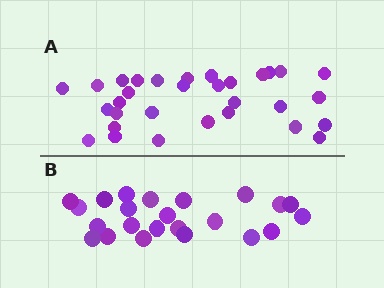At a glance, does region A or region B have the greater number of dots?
Region A (the top region) has more dots.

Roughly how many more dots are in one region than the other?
Region A has roughly 8 or so more dots than region B.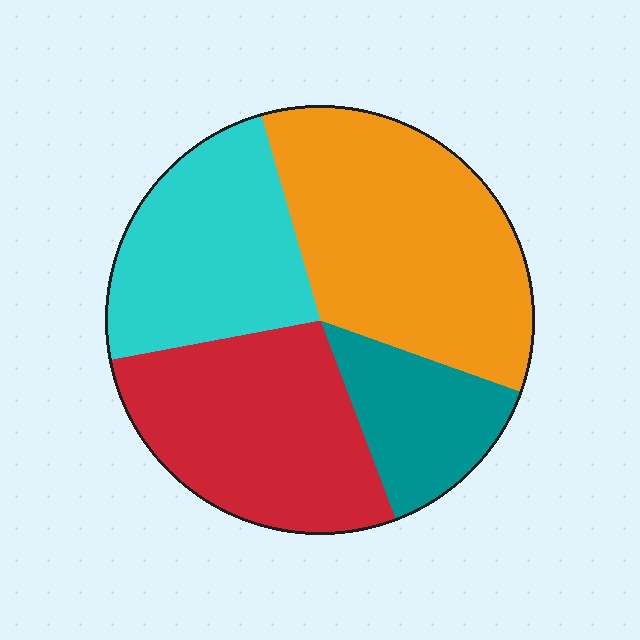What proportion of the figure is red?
Red takes up about one quarter (1/4) of the figure.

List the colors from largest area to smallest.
From largest to smallest: orange, red, cyan, teal.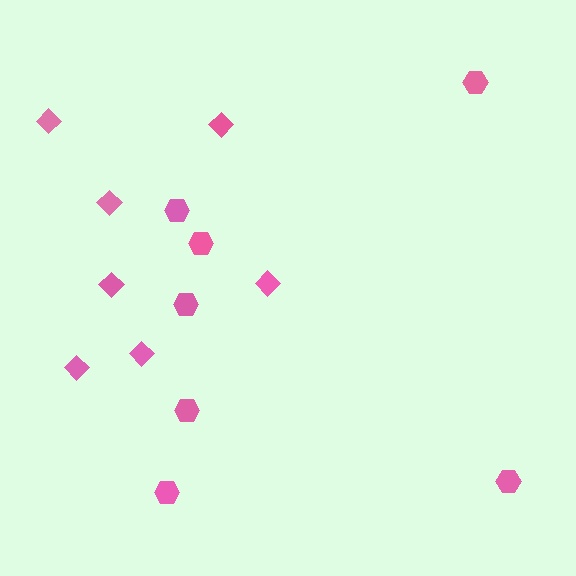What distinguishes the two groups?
There are 2 groups: one group of hexagons (7) and one group of diamonds (7).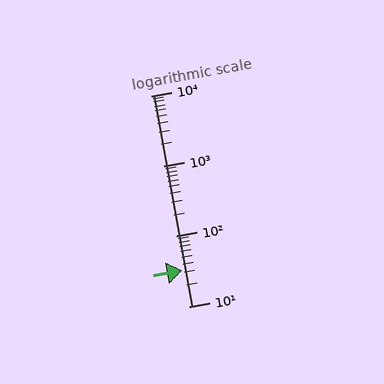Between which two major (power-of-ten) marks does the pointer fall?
The pointer is between 10 and 100.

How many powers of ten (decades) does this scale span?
The scale spans 3 decades, from 10 to 10000.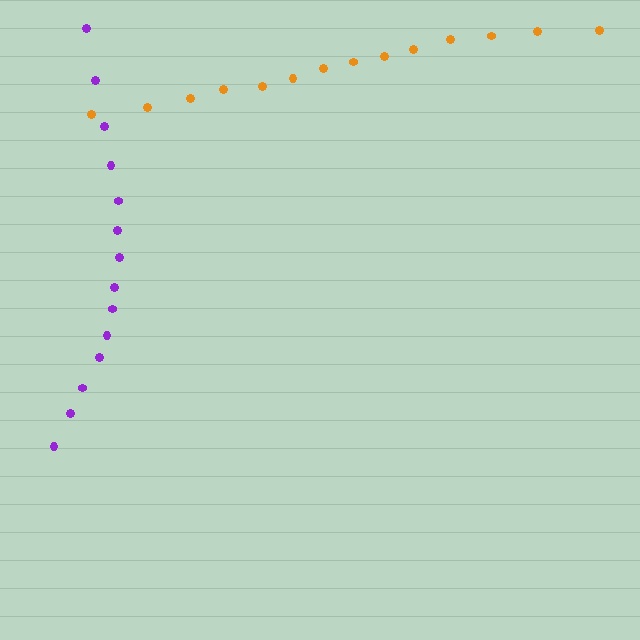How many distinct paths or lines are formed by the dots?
There are 2 distinct paths.